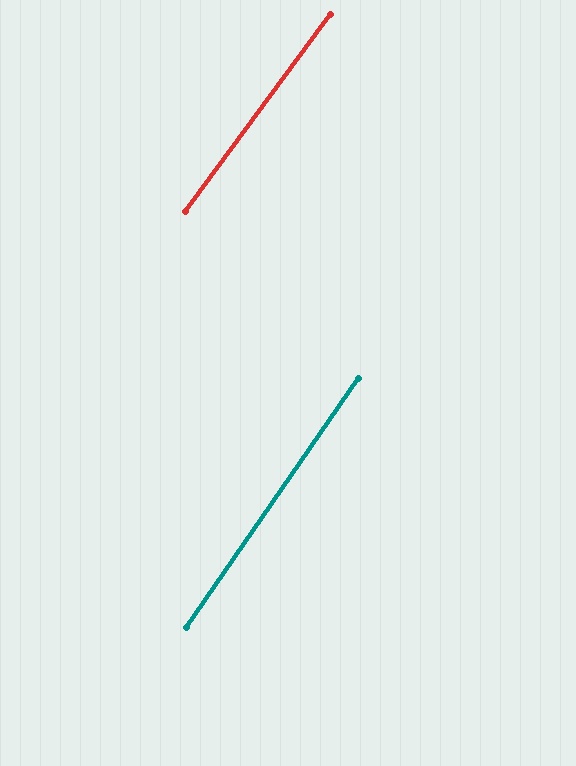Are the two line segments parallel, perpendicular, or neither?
Parallel — their directions differ by only 1.7°.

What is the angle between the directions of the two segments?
Approximately 2 degrees.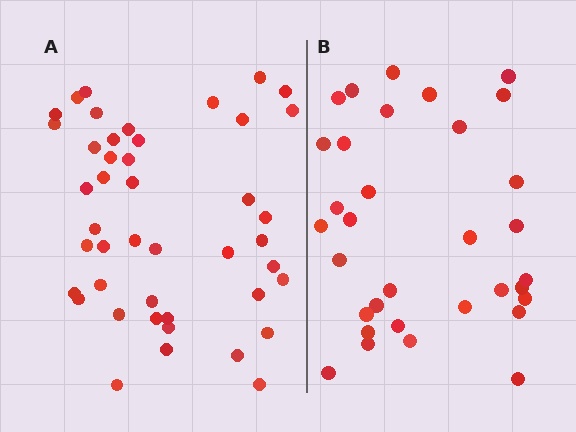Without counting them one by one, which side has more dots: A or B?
Region A (the left region) has more dots.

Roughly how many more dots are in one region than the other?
Region A has roughly 12 or so more dots than region B.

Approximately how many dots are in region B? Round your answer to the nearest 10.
About 30 dots. (The exact count is 33, which rounds to 30.)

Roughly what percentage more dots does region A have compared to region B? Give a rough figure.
About 35% more.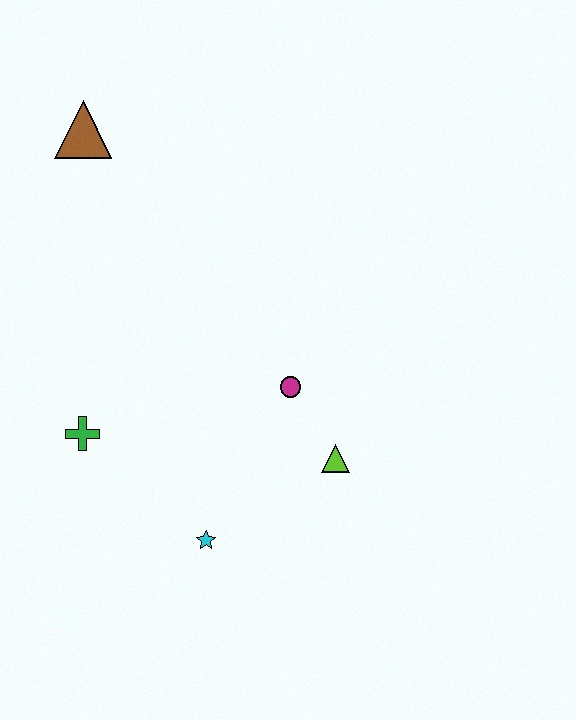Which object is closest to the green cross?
The cyan star is closest to the green cross.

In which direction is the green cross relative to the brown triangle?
The green cross is below the brown triangle.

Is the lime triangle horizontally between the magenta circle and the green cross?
No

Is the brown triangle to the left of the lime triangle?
Yes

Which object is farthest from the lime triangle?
The brown triangle is farthest from the lime triangle.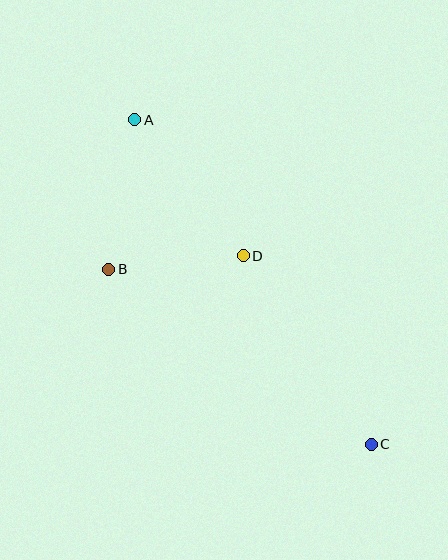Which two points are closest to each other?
Points B and D are closest to each other.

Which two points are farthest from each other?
Points A and C are farthest from each other.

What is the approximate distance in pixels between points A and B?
The distance between A and B is approximately 151 pixels.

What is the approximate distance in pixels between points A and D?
The distance between A and D is approximately 174 pixels.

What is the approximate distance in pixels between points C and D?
The distance between C and D is approximately 228 pixels.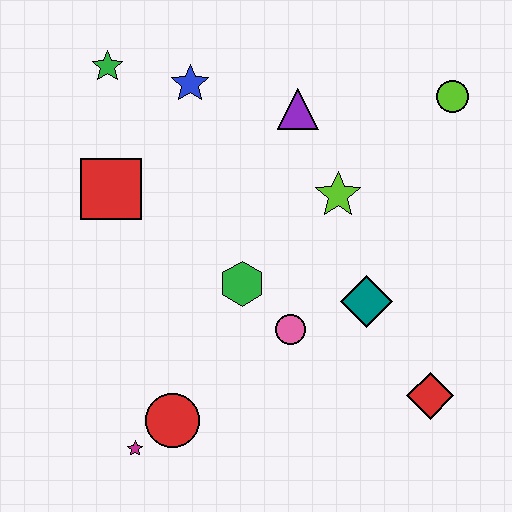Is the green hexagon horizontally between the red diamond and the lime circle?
No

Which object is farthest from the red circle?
The lime circle is farthest from the red circle.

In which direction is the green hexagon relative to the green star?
The green hexagon is below the green star.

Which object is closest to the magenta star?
The red circle is closest to the magenta star.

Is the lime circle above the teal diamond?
Yes